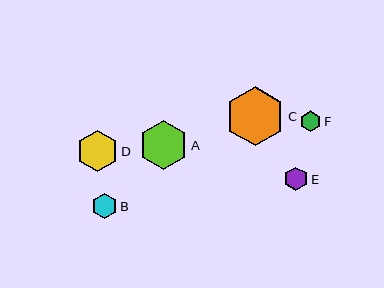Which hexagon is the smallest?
Hexagon F is the smallest with a size of approximately 21 pixels.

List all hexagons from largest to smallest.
From largest to smallest: C, A, D, B, E, F.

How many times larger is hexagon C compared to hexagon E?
Hexagon C is approximately 2.5 times the size of hexagon E.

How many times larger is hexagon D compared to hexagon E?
Hexagon D is approximately 1.7 times the size of hexagon E.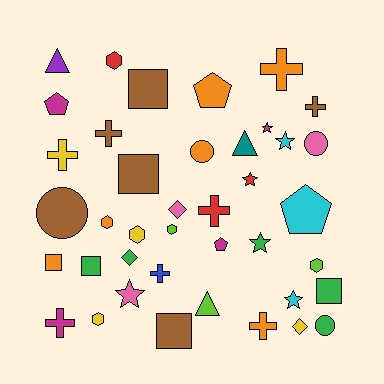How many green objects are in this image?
There are 5 green objects.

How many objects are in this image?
There are 40 objects.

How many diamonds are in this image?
There are 3 diamonds.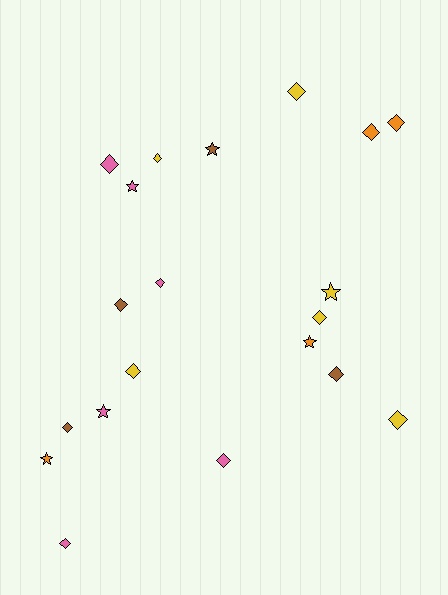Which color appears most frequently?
Yellow, with 6 objects.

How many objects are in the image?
There are 20 objects.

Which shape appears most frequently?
Diamond, with 14 objects.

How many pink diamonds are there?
There are 4 pink diamonds.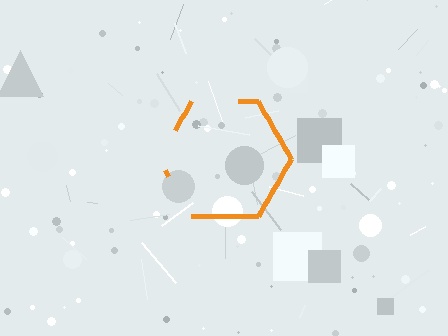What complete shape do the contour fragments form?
The contour fragments form a hexagon.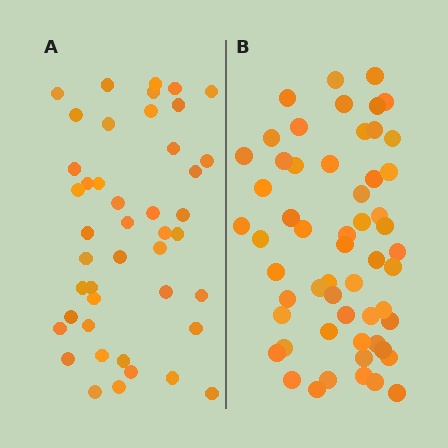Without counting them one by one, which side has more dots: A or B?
Region B (the right region) has more dots.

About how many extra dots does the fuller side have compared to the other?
Region B has roughly 12 or so more dots than region A.